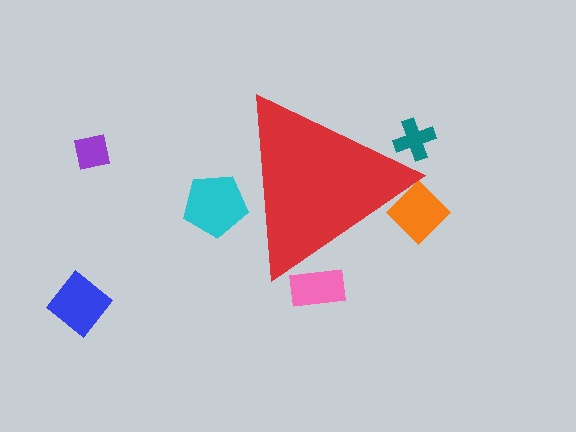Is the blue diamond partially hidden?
No, the blue diamond is fully visible.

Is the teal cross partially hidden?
Yes, the teal cross is partially hidden behind the red triangle.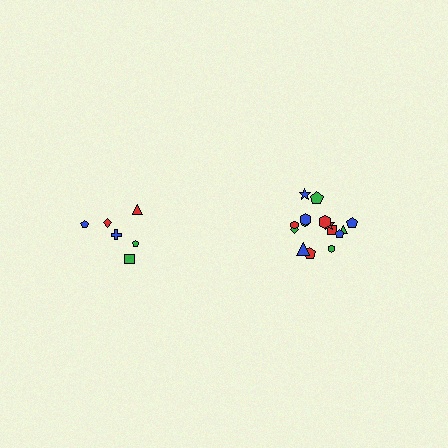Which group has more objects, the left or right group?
The right group.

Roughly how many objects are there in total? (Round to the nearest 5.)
Roughly 20 objects in total.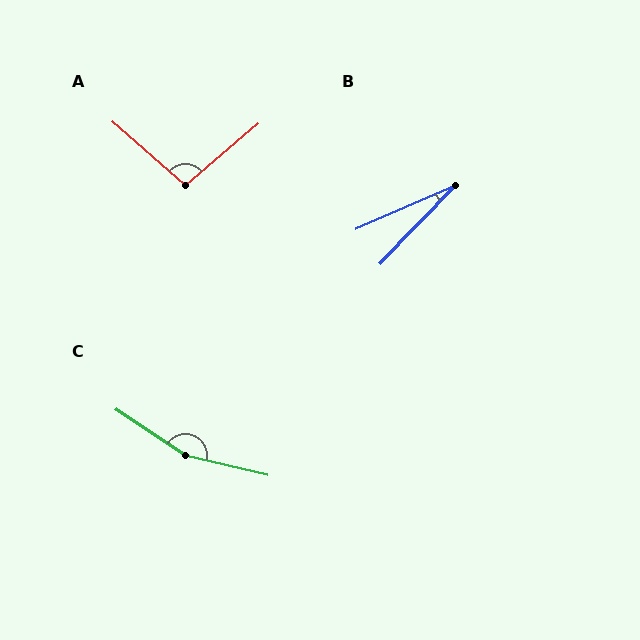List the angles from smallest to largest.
B (22°), A (98°), C (159°).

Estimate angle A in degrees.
Approximately 98 degrees.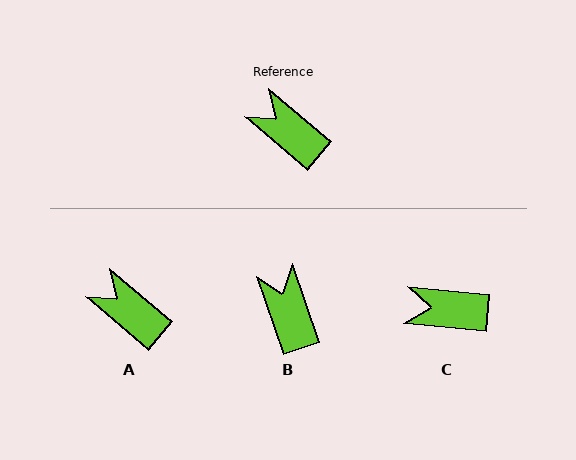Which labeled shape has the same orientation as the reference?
A.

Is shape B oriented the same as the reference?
No, it is off by about 30 degrees.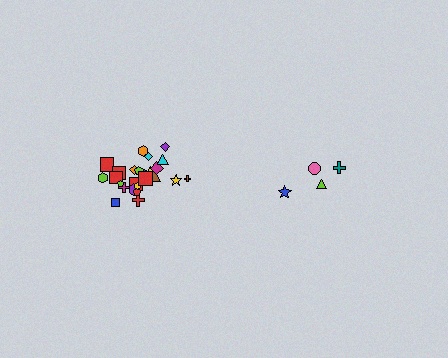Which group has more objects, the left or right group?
The left group.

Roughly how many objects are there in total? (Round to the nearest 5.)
Roughly 30 objects in total.